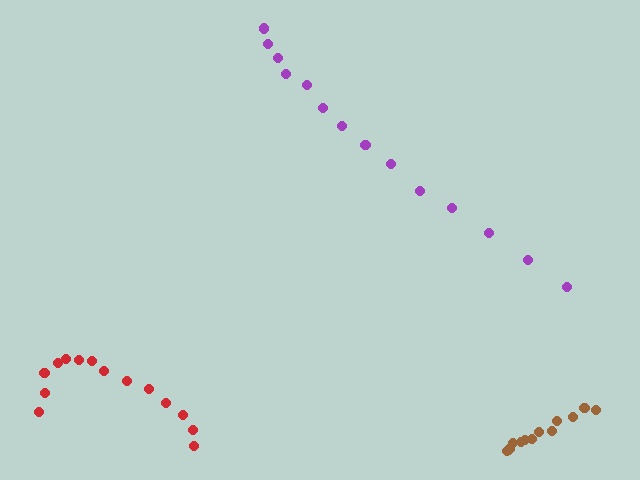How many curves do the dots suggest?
There are 3 distinct paths.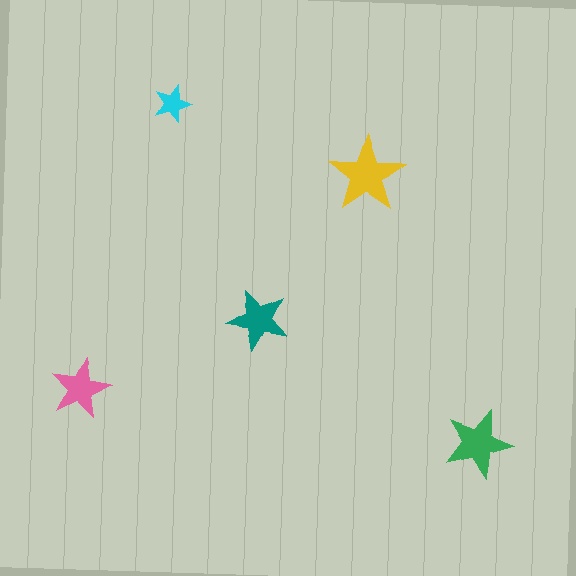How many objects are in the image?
There are 5 objects in the image.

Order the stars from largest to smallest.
the yellow one, the green one, the teal one, the pink one, the cyan one.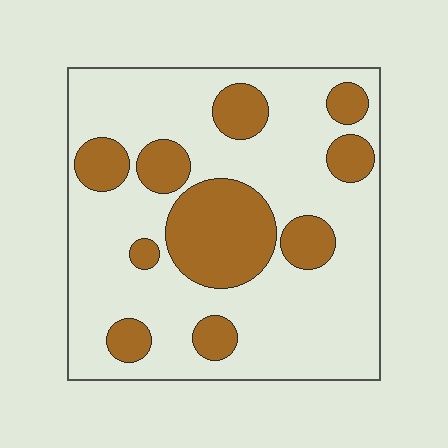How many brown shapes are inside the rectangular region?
10.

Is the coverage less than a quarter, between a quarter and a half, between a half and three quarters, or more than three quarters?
Between a quarter and a half.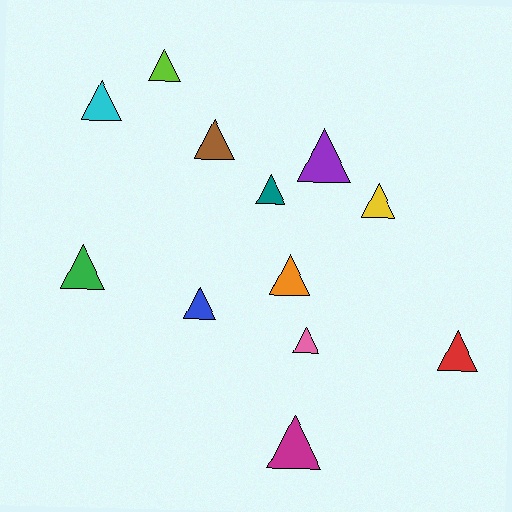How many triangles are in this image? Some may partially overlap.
There are 12 triangles.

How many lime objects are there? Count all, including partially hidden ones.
There is 1 lime object.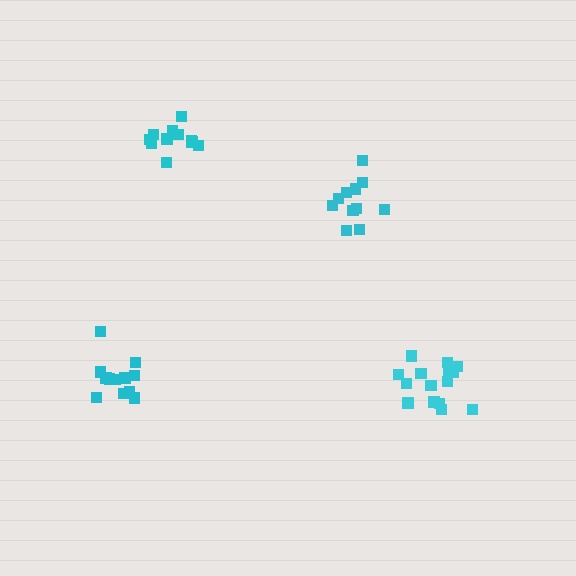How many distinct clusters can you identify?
There are 4 distinct clusters.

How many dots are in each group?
Group 1: 12 dots, Group 2: 12 dots, Group 3: 11 dots, Group 4: 15 dots (50 total).